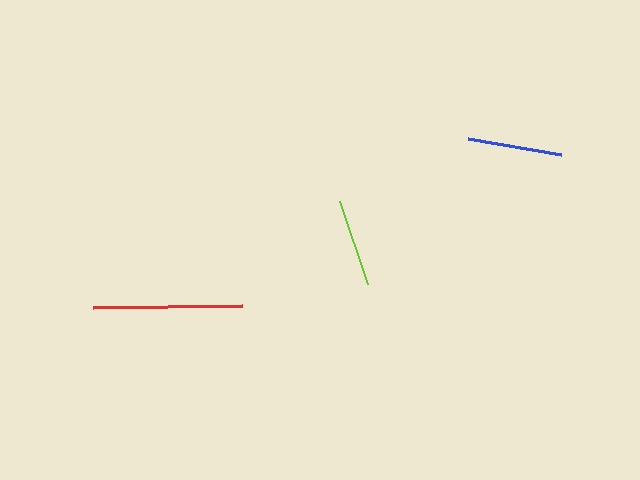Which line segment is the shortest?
The lime line is the shortest at approximately 87 pixels.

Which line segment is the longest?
The red line is the longest at approximately 149 pixels.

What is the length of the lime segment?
The lime segment is approximately 87 pixels long.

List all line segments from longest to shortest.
From longest to shortest: red, blue, lime.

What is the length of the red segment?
The red segment is approximately 149 pixels long.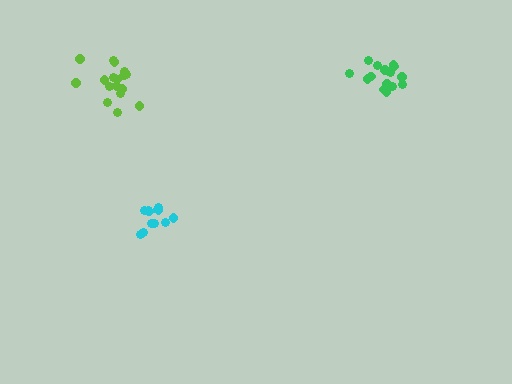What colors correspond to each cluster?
The clusters are colored: green, lime, cyan.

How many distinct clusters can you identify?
There are 3 distinct clusters.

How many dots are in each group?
Group 1: 16 dots, Group 2: 17 dots, Group 3: 12 dots (45 total).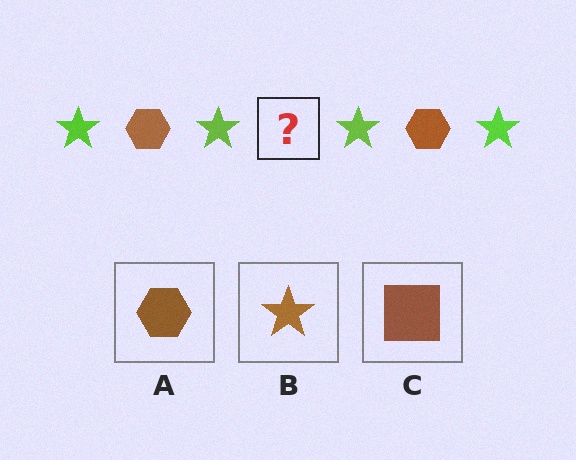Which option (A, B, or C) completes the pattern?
A.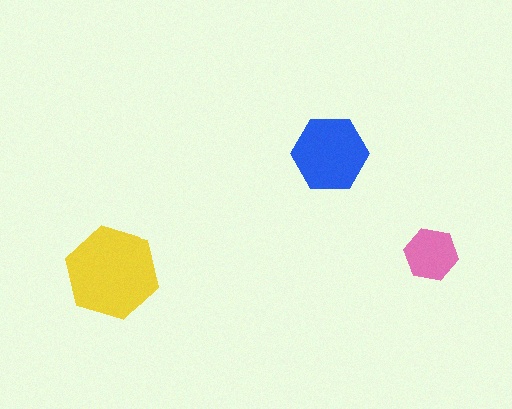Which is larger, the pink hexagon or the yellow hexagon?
The yellow one.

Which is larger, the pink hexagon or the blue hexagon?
The blue one.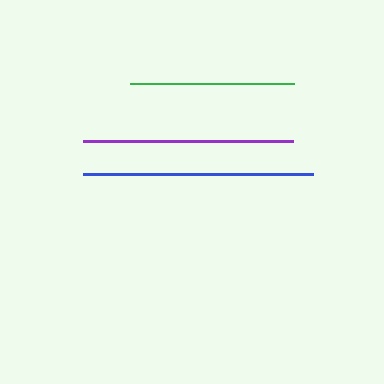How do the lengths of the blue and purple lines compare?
The blue and purple lines are approximately the same length.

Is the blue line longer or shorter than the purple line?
The blue line is longer than the purple line.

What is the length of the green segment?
The green segment is approximately 164 pixels long.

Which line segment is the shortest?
The green line is the shortest at approximately 164 pixels.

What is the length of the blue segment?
The blue segment is approximately 229 pixels long.